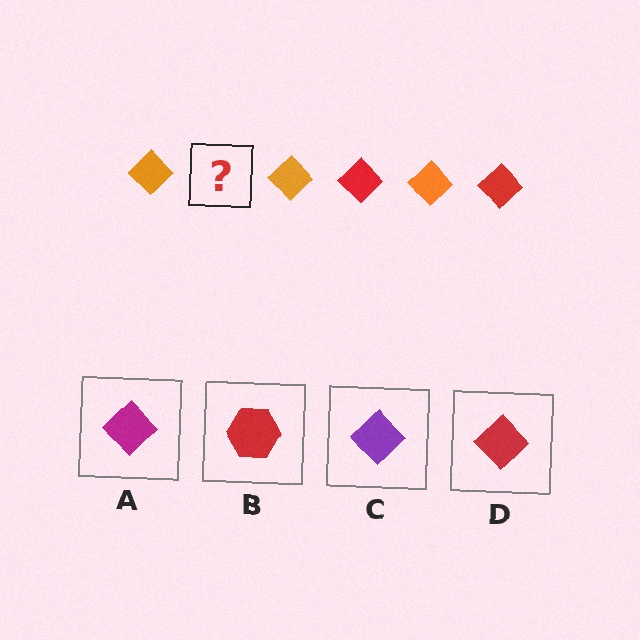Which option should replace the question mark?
Option D.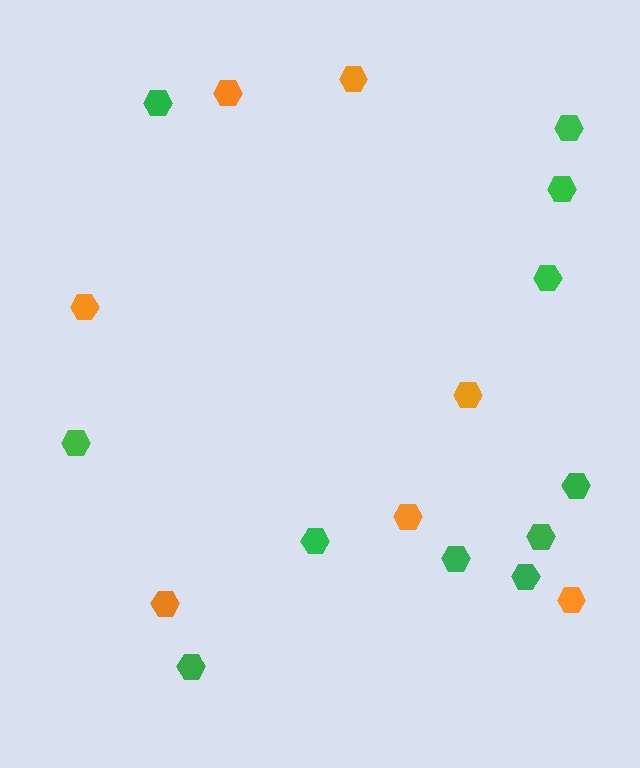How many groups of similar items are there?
There are 2 groups: one group of orange hexagons (7) and one group of green hexagons (11).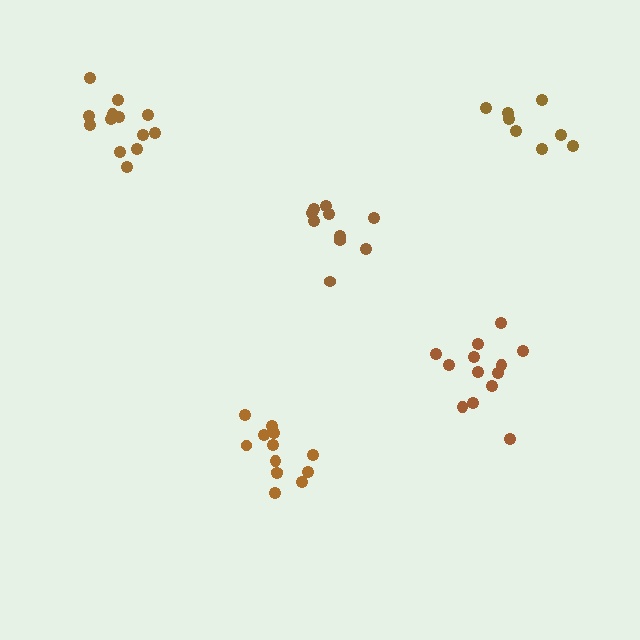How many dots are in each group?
Group 1: 8 dots, Group 2: 13 dots, Group 3: 10 dots, Group 4: 13 dots, Group 5: 13 dots (57 total).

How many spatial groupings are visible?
There are 5 spatial groupings.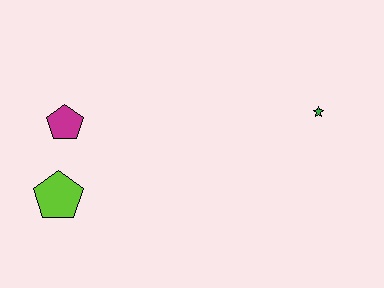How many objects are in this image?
There are 3 objects.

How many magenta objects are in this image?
There is 1 magenta object.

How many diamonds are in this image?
There are no diamonds.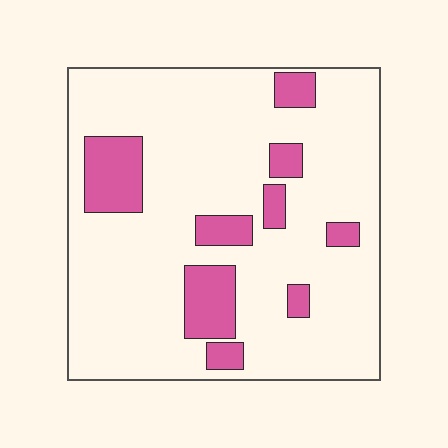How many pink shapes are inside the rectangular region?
9.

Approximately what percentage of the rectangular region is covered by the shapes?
Approximately 15%.